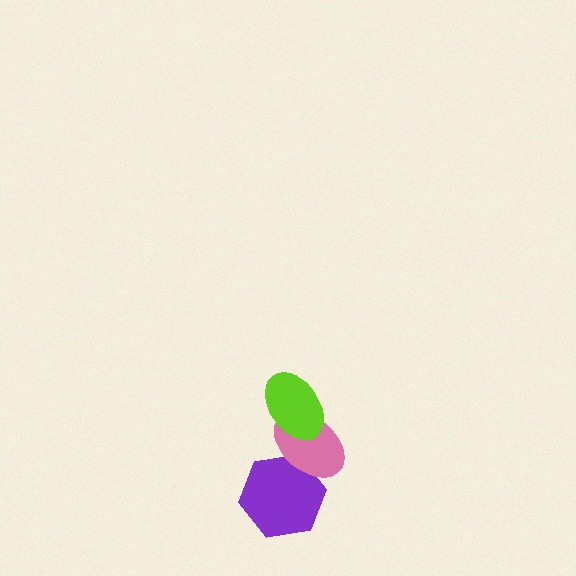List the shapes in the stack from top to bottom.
From top to bottom: the lime ellipse, the pink ellipse, the purple hexagon.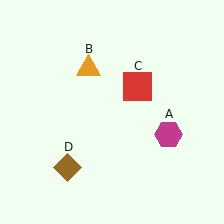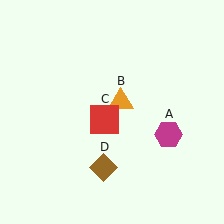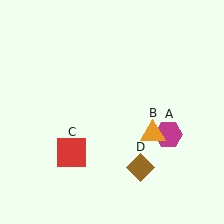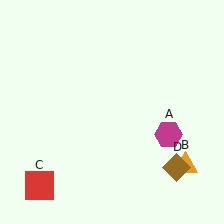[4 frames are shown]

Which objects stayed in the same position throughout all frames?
Magenta hexagon (object A) remained stationary.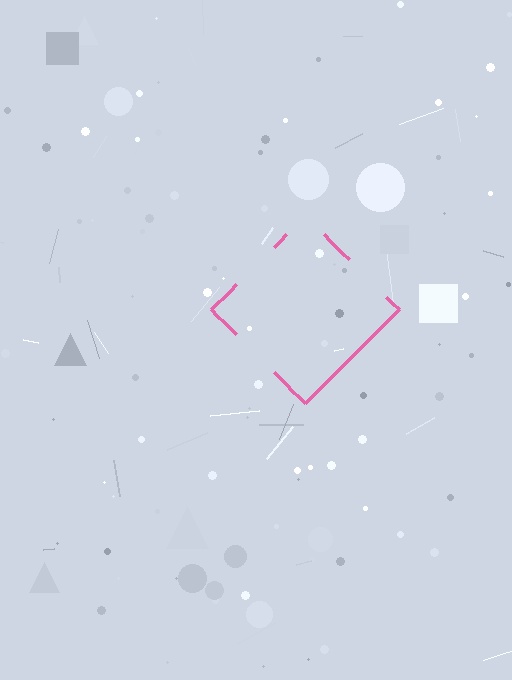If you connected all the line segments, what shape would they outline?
They would outline a diamond.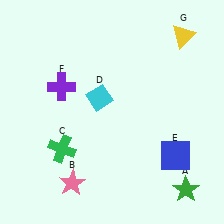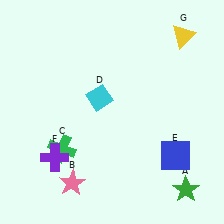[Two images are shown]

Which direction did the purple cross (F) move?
The purple cross (F) moved down.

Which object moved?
The purple cross (F) moved down.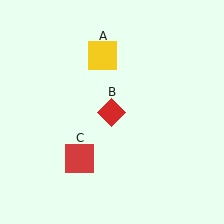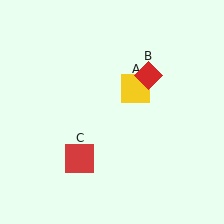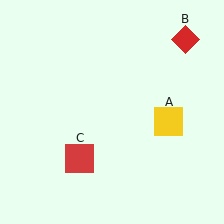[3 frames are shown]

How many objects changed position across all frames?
2 objects changed position: yellow square (object A), red diamond (object B).